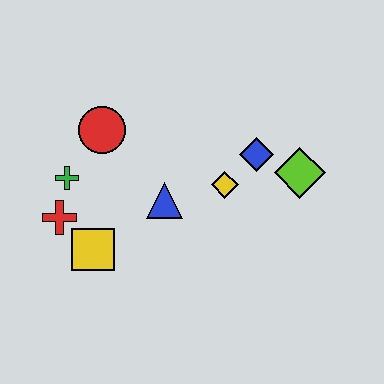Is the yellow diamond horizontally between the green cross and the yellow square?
No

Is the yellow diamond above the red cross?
Yes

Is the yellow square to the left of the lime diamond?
Yes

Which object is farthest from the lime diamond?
The red cross is farthest from the lime diamond.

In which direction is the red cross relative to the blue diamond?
The red cross is to the left of the blue diamond.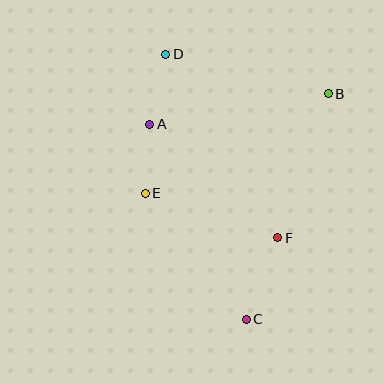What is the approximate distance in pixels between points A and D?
The distance between A and D is approximately 72 pixels.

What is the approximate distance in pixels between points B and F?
The distance between B and F is approximately 152 pixels.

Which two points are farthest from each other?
Points C and D are farthest from each other.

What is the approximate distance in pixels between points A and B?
The distance between A and B is approximately 181 pixels.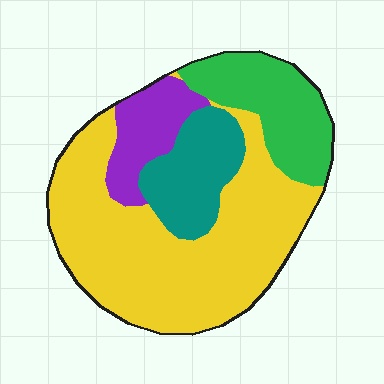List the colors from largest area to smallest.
From largest to smallest: yellow, green, teal, purple.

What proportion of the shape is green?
Green takes up between a sixth and a third of the shape.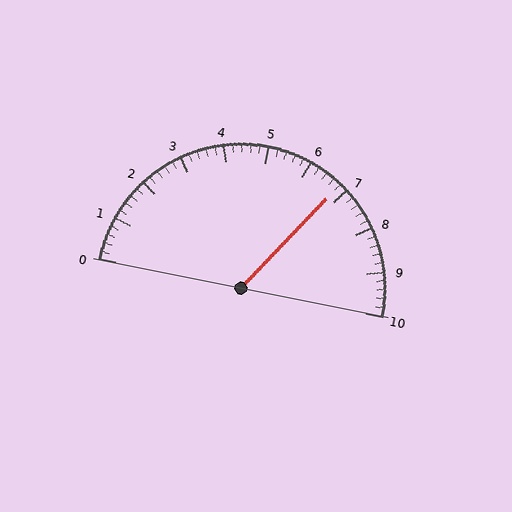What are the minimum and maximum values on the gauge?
The gauge ranges from 0 to 10.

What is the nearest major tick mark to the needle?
The nearest major tick mark is 7.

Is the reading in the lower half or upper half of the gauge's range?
The reading is in the upper half of the range (0 to 10).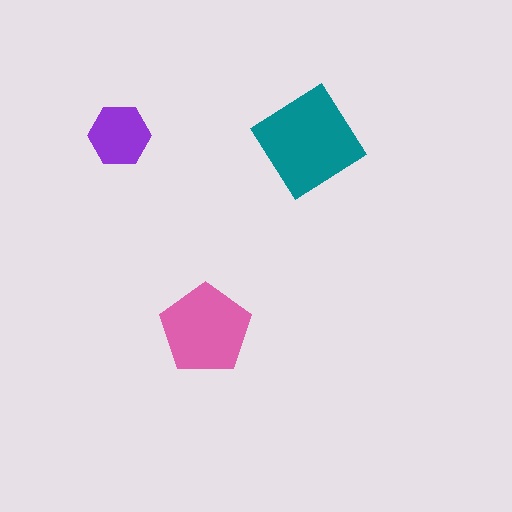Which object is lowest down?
The pink pentagon is bottommost.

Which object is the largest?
The teal diamond.